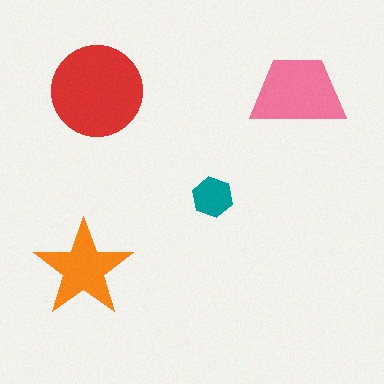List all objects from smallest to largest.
The teal hexagon, the orange star, the pink trapezoid, the red circle.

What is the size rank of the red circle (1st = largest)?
1st.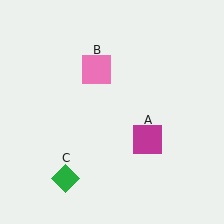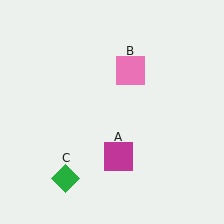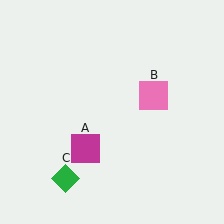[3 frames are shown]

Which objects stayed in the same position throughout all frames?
Green diamond (object C) remained stationary.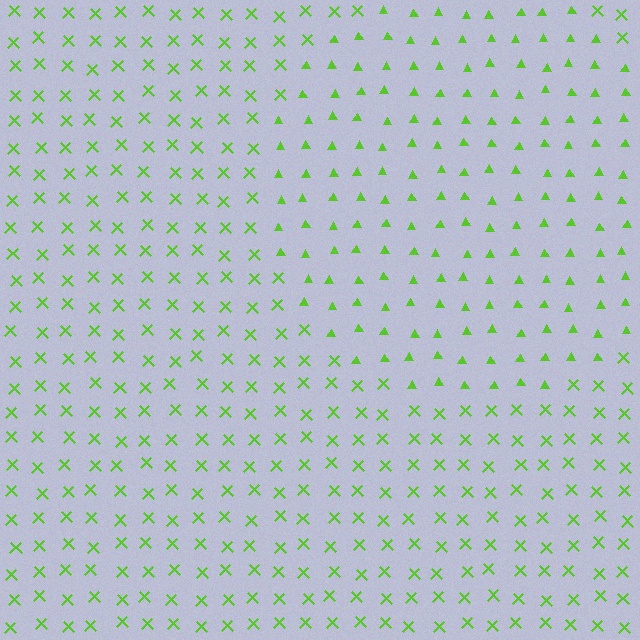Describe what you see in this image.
The image is filled with small lime elements arranged in a uniform grid. A circle-shaped region contains triangles, while the surrounding area contains X marks. The boundary is defined purely by the change in element shape.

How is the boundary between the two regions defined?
The boundary is defined by a change in element shape: triangles inside vs. X marks outside. All elements share the same color and spacing.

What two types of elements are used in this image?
The image uses triangles inside the circle region and X marks outside it.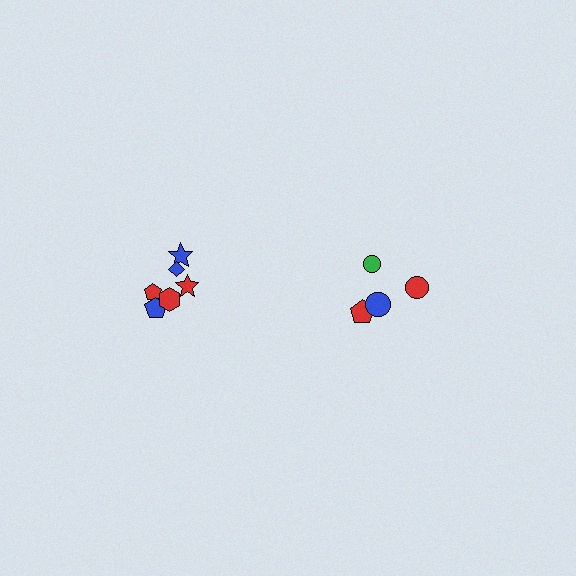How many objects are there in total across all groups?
There are 10 objects.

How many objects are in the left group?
There are 6 objects.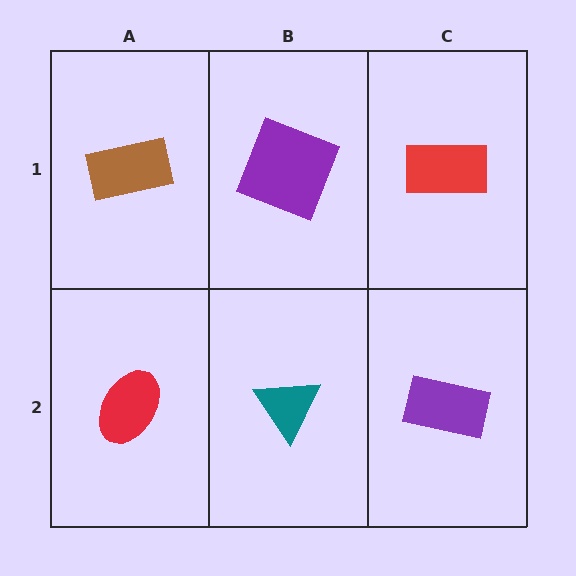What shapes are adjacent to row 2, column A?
A brown rectangle (row 1, column A), a teal triangle (row 2, column B).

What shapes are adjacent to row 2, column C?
A red rectangle (row 1, column C), a teal triangle (row 2, column B).